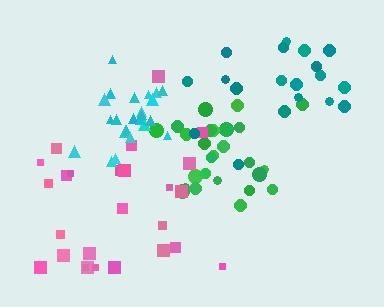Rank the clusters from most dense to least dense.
cyan, green, teal, pink.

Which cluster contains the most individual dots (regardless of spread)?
Pink (27).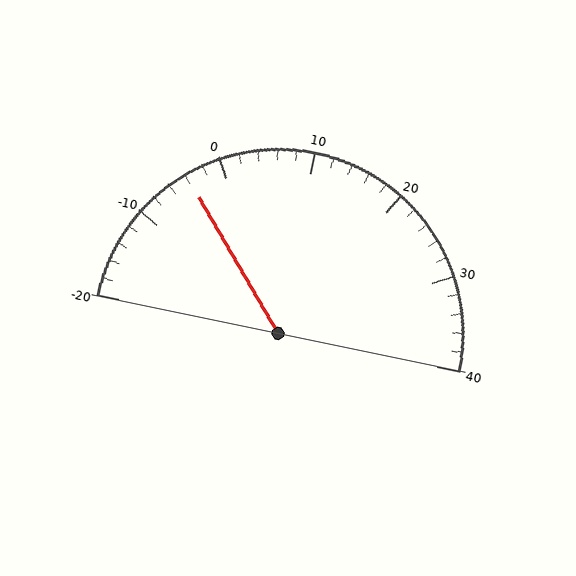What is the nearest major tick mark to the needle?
The nearest major tick mark is 0.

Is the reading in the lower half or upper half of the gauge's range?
The reading is in the lower half of the range (-20 to 40).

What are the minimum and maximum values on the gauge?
The gauge ranges from -20 to 40.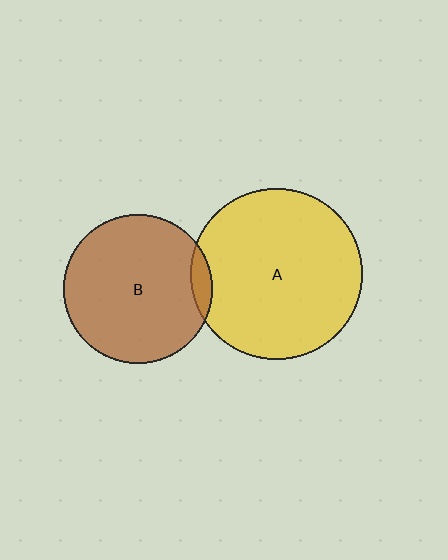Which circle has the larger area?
Circle A (yellow).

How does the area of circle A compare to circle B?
Approximately 1.3 times.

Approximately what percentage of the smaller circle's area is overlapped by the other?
Approximately 5%.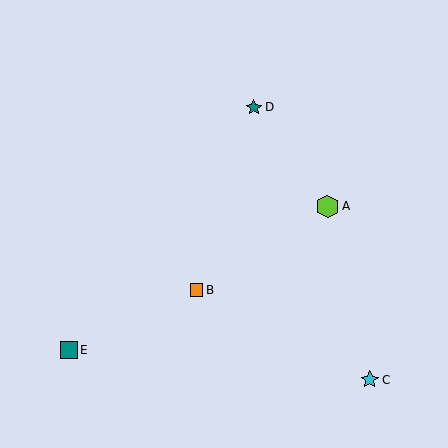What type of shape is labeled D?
Shape D is a teal star.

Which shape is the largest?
The lime hexagon (labeled A) is the largest.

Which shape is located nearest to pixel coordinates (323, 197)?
The lime hexagon (labeled A) at (328, 206) is nearest to that location.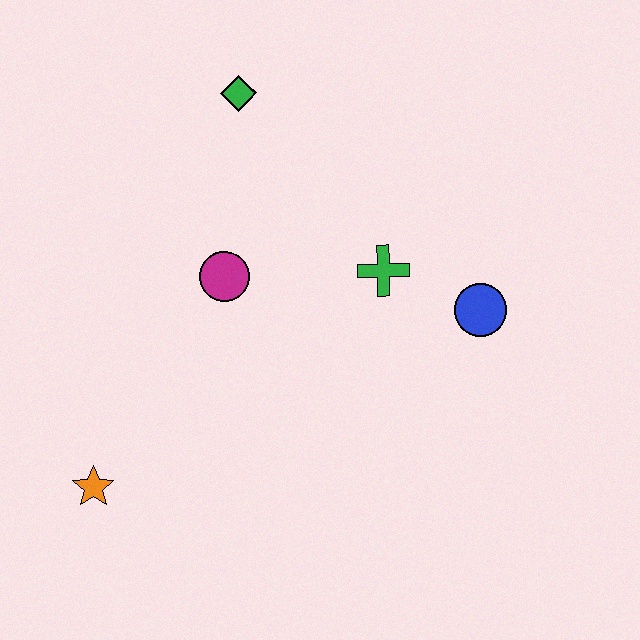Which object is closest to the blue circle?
The green cross is closest to the blue circle.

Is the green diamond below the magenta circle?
No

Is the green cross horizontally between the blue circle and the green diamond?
Yes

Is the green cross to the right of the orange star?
Yes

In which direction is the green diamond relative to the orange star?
The green diamond is above the orange star.